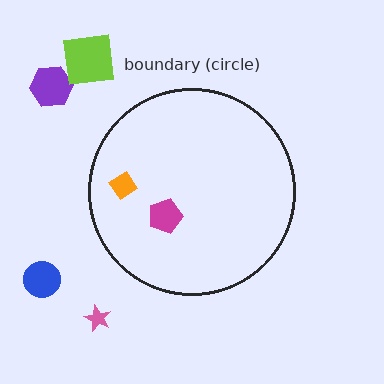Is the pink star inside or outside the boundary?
Outside.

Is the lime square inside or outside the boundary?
Outside.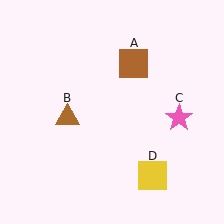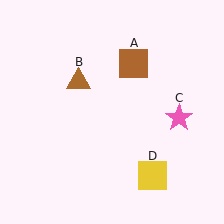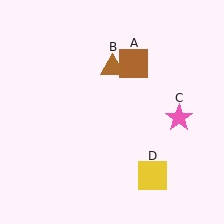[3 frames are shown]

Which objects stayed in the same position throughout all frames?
Brown square (object A) and pink star (object C) and yellow square (object D) remained stationary.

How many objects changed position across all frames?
1 object changed position: brown triangle (object B).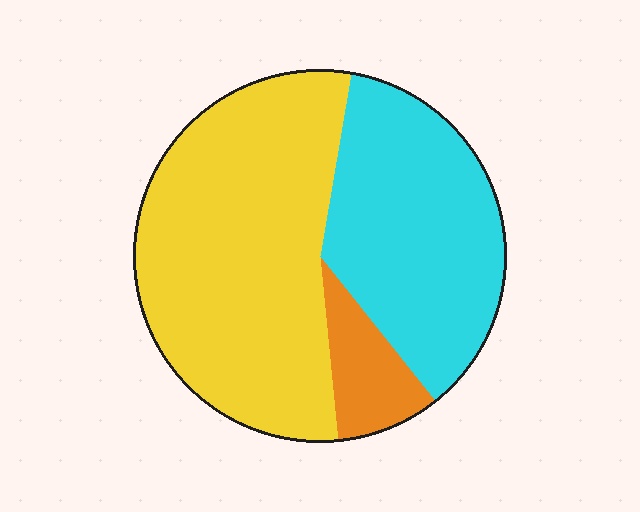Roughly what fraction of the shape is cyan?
Cyan takes up between a quarter and a half of the shape.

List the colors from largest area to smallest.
From largest to smallest: yellow, cyan, orange.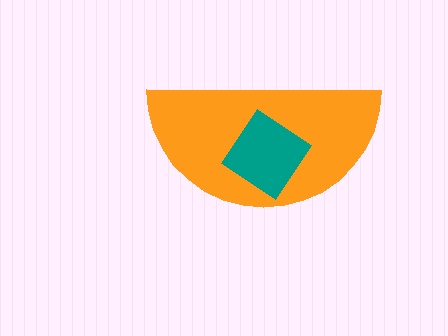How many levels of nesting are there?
2.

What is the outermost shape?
The orange semicircle.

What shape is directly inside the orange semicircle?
The teal diamond.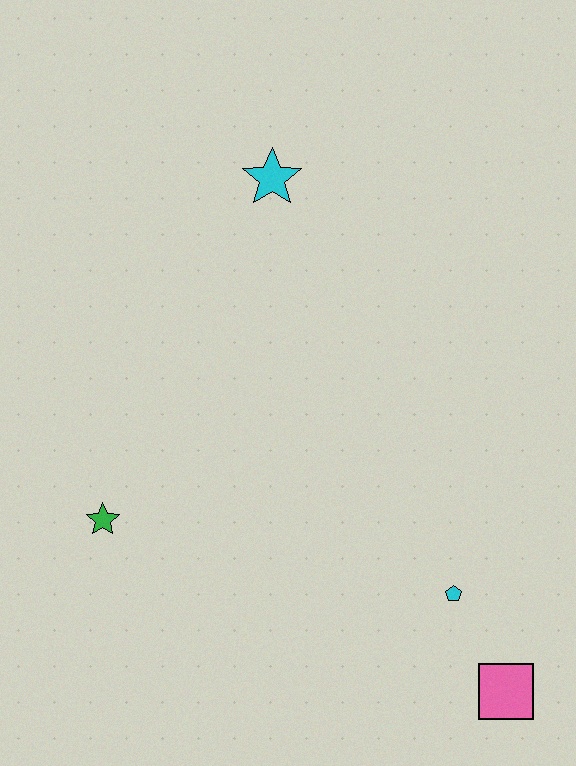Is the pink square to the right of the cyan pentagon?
Yes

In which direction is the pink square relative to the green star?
The pink square is to the right of the green star.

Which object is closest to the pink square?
The cyan pentagon is closest to the pink square.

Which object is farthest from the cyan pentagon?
The cyan star is farthest from the cyan pentagon.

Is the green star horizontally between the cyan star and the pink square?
No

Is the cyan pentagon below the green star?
Yes